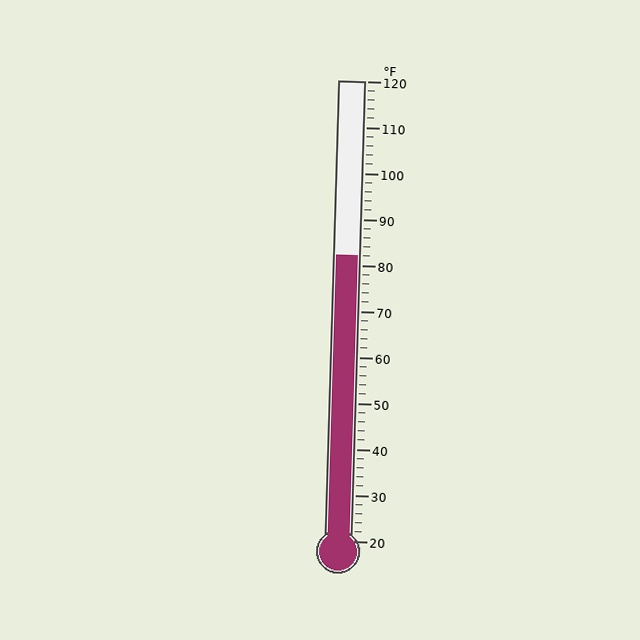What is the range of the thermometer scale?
The thermometer scale ranges from 20°F to 120°F.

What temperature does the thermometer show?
The thermometer shows approximately 82°F.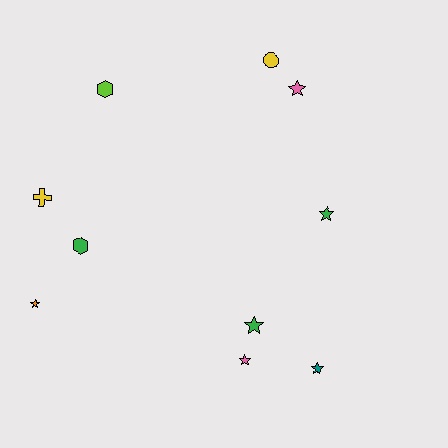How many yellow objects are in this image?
There are 2 yellow objects.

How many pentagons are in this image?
There are no pentagons.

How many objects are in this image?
There are 10 objects.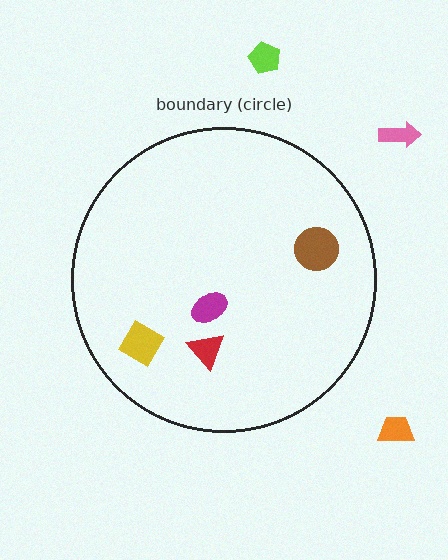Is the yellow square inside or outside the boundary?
Inside.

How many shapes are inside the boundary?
4 inside, 3 outside.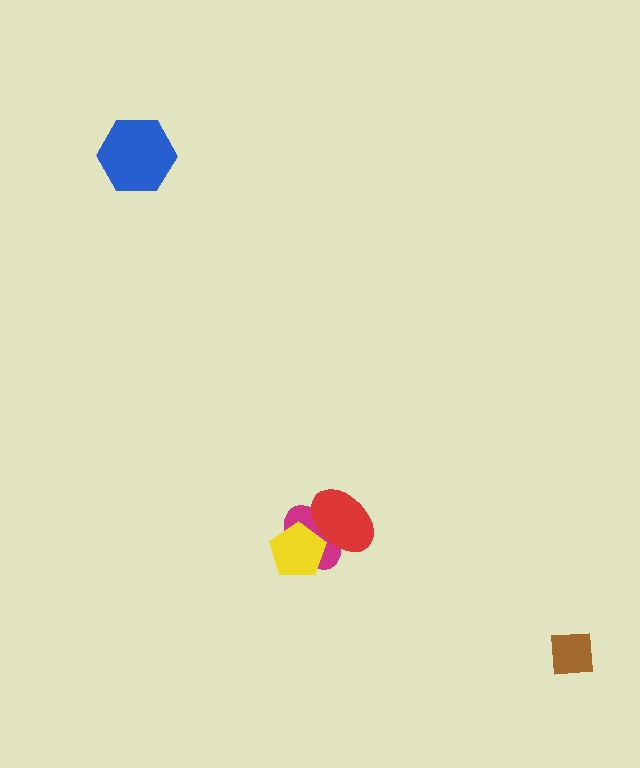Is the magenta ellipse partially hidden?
Yes, it is partially covered by another shape.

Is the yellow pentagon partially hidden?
Yes, it is partially covered by another shape.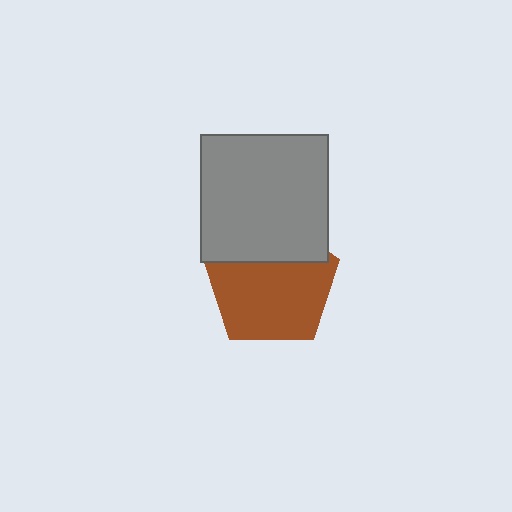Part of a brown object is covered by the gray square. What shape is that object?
It is a pentagon.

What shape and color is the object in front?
The object in front is a gray square.